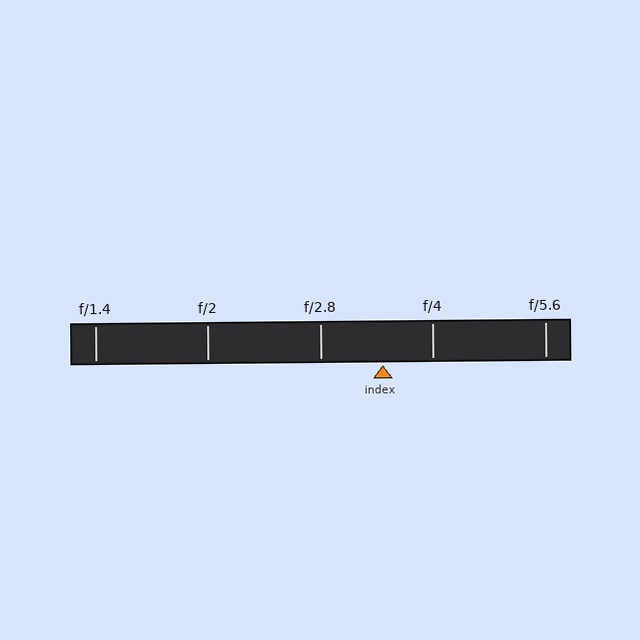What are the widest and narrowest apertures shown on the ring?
The widest aperture shown is f/1.4 and the narrowest is f/5.6.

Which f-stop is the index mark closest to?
The index mark is closest to f/4.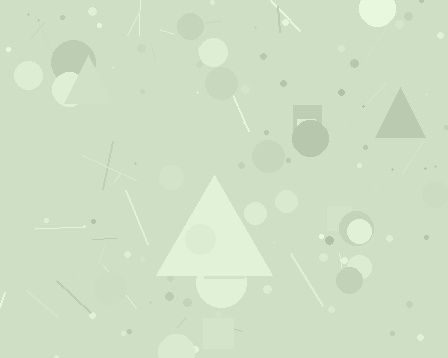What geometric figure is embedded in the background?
A triangle is embedded in the background.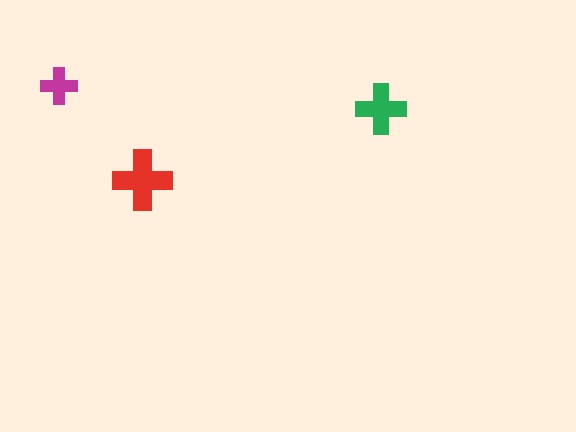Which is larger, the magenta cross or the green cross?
The green one.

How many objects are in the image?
There are 3 objects in the image.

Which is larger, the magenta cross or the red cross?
The red one.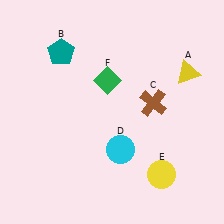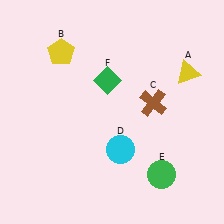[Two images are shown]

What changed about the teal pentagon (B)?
In Image 1, B is teal. In Image 2, it changed to yellow.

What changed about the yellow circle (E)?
In Image 1, E is yellow. In Image 2, it changed to green.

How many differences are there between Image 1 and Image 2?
There are 2 differences between the two images.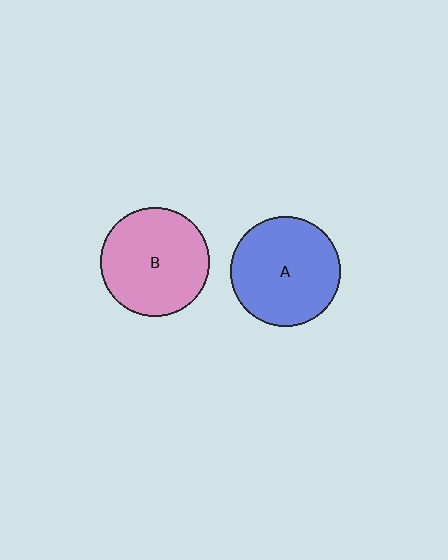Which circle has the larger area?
Circle A (blue).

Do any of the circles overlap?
No, none of the circles overlap.